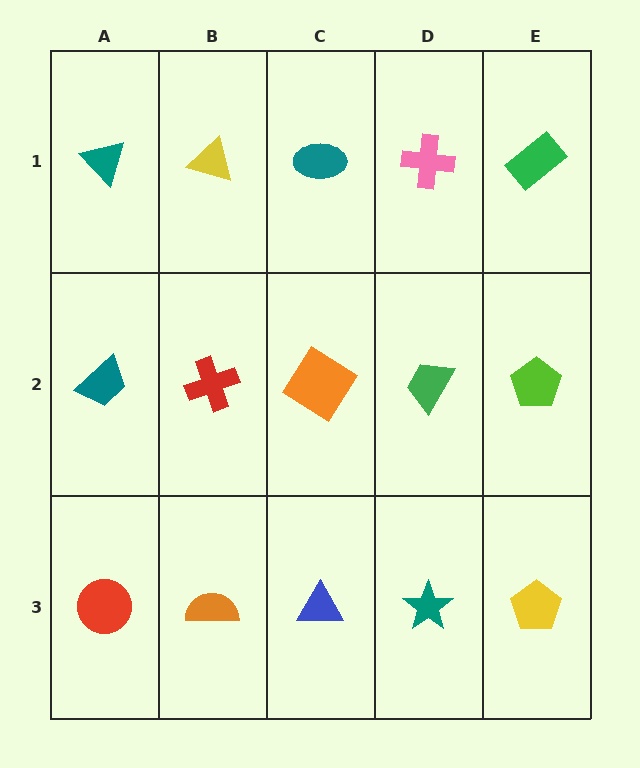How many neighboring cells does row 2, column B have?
4.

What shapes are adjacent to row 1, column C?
An orange diamond (row 2, column C), a yellow triangle (row 1, column B), a pink cross (row 1, column D).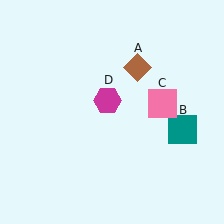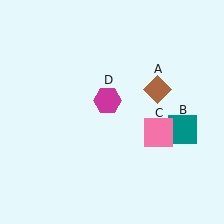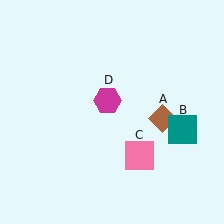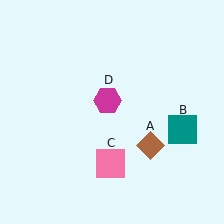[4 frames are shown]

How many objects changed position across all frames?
2 objects changed position: brown diamond (object A), pink square (object C).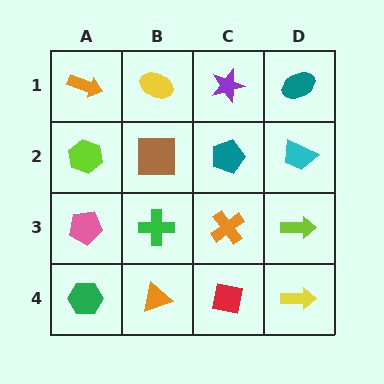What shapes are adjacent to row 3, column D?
A cyan trapezoid (row 2, column D), a yellow arrow (row 4, column D), an orange cross (row 3, column C).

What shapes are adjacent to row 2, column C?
A purple star (row 1, column C), an orange cross (row 3, column C), a brown square (row 2, column B), a cyan trapezoid (row 2, column D).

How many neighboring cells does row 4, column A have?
2.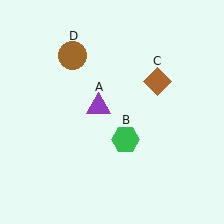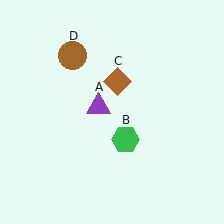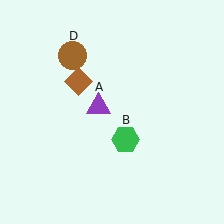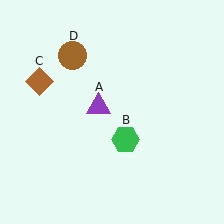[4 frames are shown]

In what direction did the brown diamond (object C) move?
The brown diamond (object C) moved left.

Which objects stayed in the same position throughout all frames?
Purple triangle (object A) and green hexagon (object B) and brown circle (object D) remained stationary.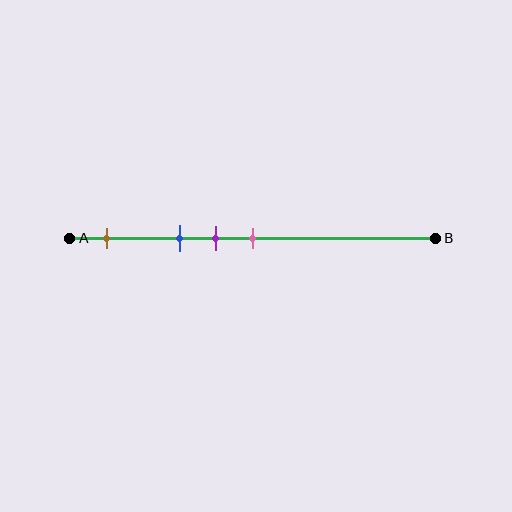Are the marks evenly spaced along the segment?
No, the marks are not evenly spaced.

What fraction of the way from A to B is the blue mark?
The blue mark is approximately 30% (0.3) of the way from A to B.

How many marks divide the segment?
There are 4 marks dividing the segment.